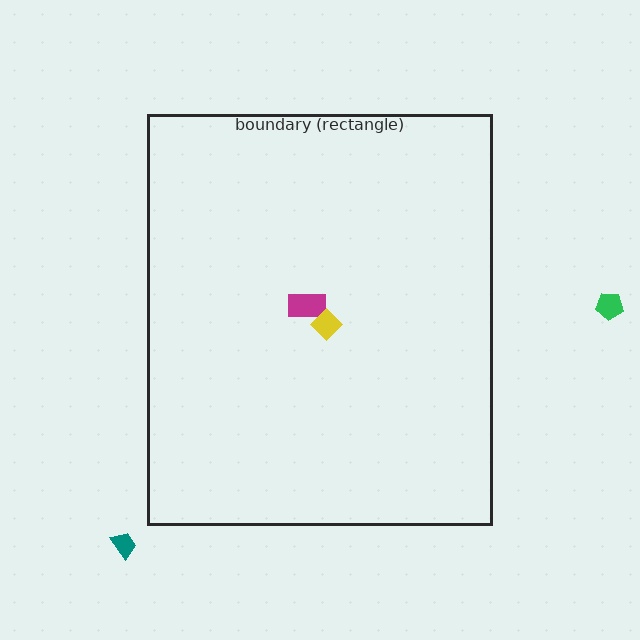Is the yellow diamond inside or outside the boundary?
Inside.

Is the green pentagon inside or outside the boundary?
Outside.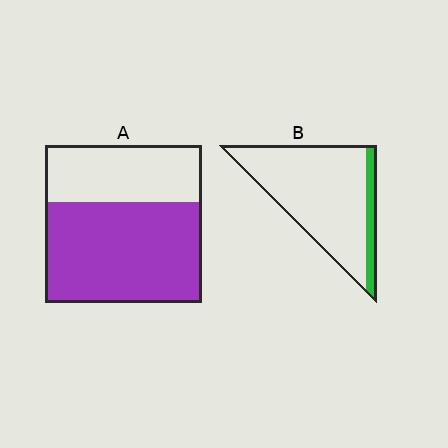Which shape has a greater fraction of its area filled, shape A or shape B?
Shape A.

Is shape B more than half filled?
No.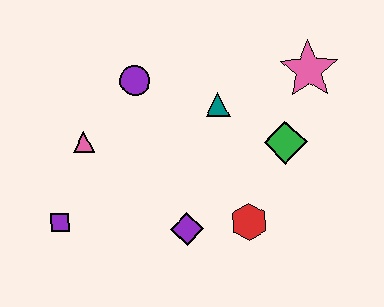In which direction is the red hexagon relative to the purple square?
The red hexagon is to the right of the purple square.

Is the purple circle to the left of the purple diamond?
Yes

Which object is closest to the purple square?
The pink triangle is closest to the purple square.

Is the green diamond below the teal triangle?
Yes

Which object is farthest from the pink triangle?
The pink star is farthest from the pink triangle.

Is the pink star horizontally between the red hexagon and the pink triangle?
No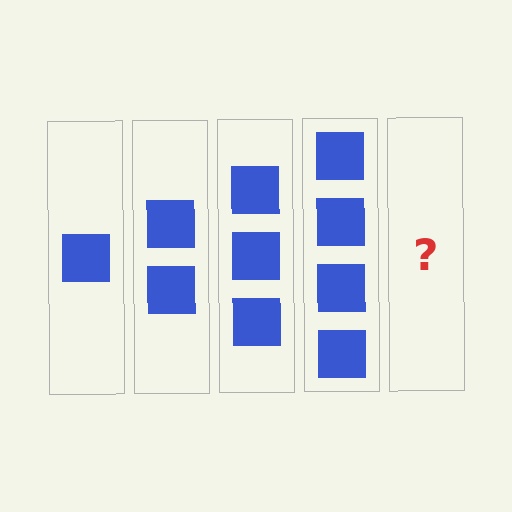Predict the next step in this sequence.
The next step is 5 squares.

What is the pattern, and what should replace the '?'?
The pattern is that each step adds one more square. The '?' should be 5 squares.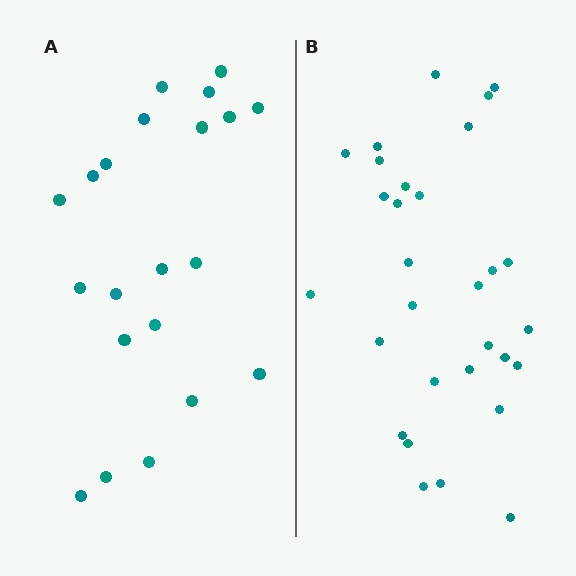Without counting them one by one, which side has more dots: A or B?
Region B (the right region) has more dots.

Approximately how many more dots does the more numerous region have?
Region B has roughly 8 or so more dots than region A.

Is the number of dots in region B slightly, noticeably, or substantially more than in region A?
Region B has noticeably more, but not dramatically so. The ratio is roughly 1.4 to 1.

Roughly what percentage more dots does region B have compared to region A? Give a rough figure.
About 45% more.